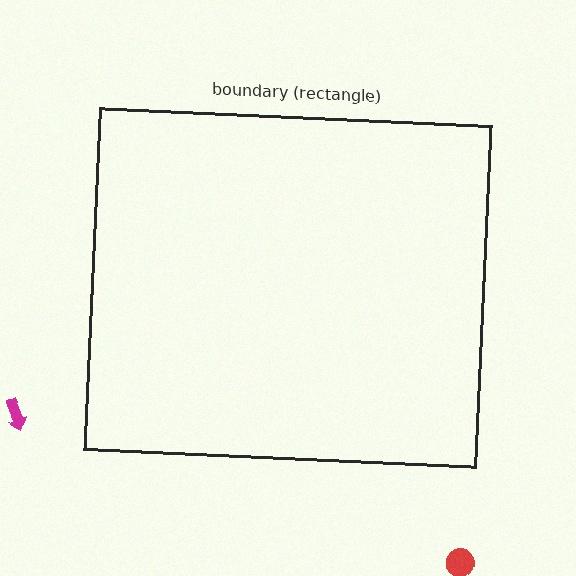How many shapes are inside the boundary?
0 inside, 2 outside.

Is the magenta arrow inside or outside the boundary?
Outside.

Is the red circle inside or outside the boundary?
Outside.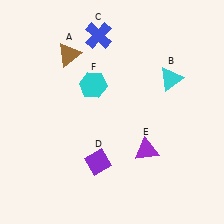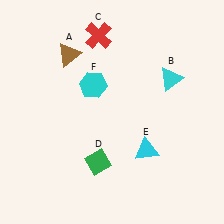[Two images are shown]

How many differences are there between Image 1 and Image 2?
There are 3 differences between the two images.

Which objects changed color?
C changed from blue to red. D changed from purple to green. E changed from purple to cyan.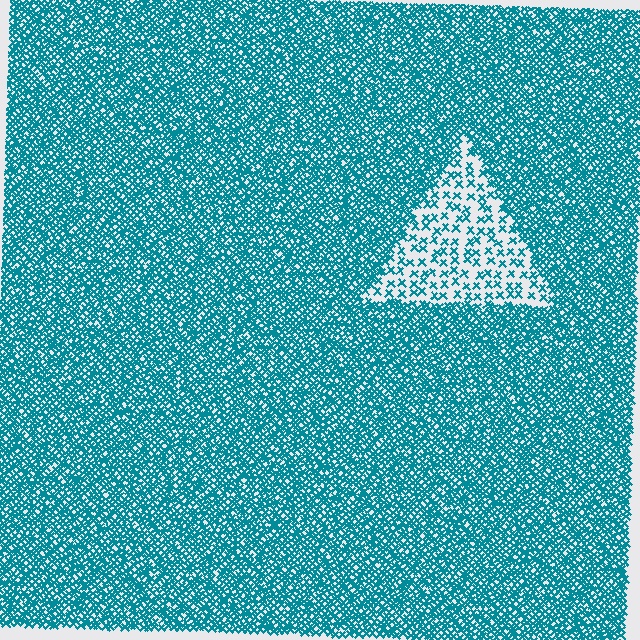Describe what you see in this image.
The image contains small teal elements arranged at two different densities. A triangle-shaped region is visible where the elements are less densely packed than the surrounding area.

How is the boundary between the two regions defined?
The boundary is defined by a change in element density (approximately 3.1x ratio). All elements are the same color, size, and shape.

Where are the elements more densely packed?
The elements are more densely packed outside the triangle boundary.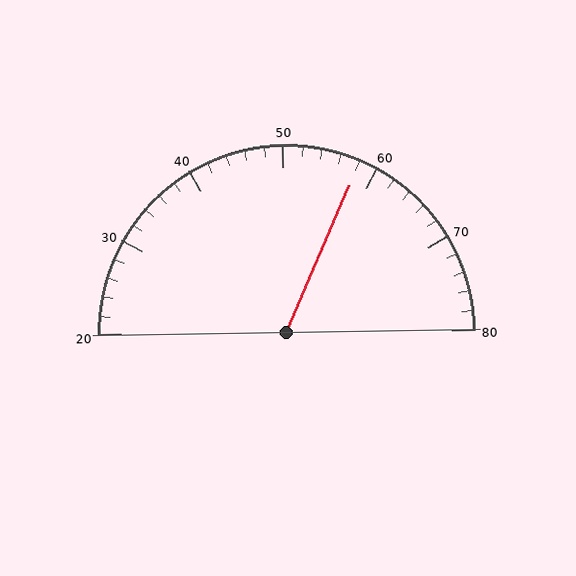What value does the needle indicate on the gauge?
The needle indicates approximately 58.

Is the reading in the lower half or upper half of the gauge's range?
The reading is in the upper half of the range (20 to 80).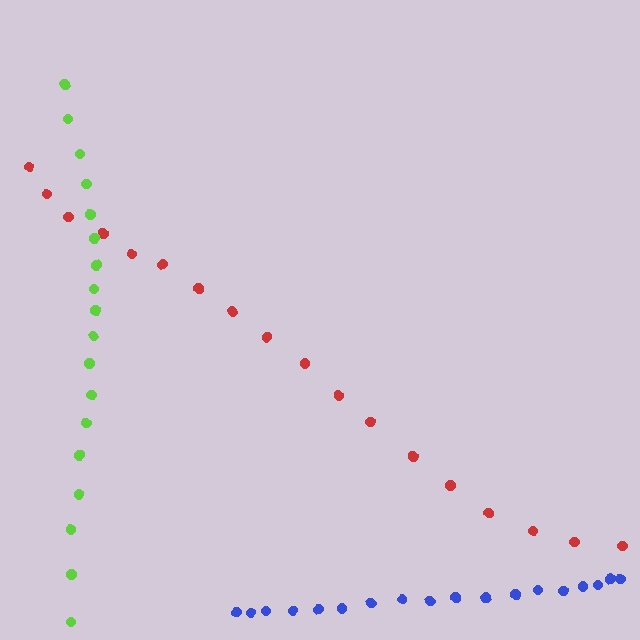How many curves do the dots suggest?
There are 3 distinct paths.